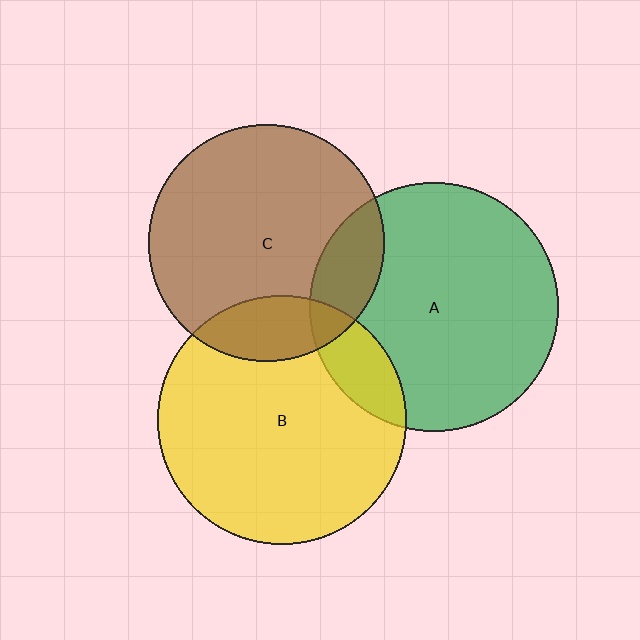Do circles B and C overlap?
Yes.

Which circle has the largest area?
Circle B (yellow).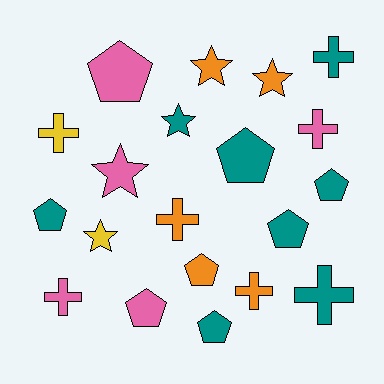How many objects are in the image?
There are 20 objects.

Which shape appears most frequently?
Pentagon, with 8 objects.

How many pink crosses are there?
There are 2 pink crosses.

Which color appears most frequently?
Teal, with 8 objects.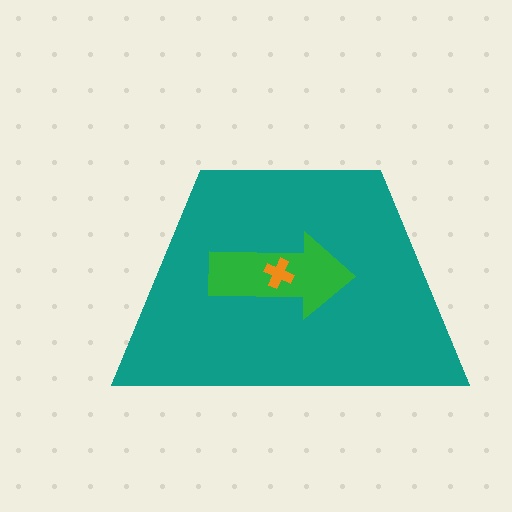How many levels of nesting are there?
3.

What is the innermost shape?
The orange cross.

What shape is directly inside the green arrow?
The orange cross.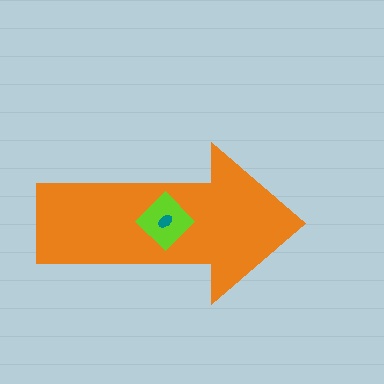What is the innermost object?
The teal ellipse.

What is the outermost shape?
The orange arrow.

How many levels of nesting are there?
3.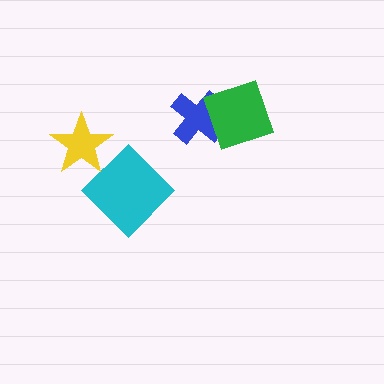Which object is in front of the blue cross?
The green diamond is in front of the blue cross.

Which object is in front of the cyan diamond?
The yellow star is in front of the cyan diamond.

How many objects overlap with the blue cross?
1 object overlaps with the blue cross.